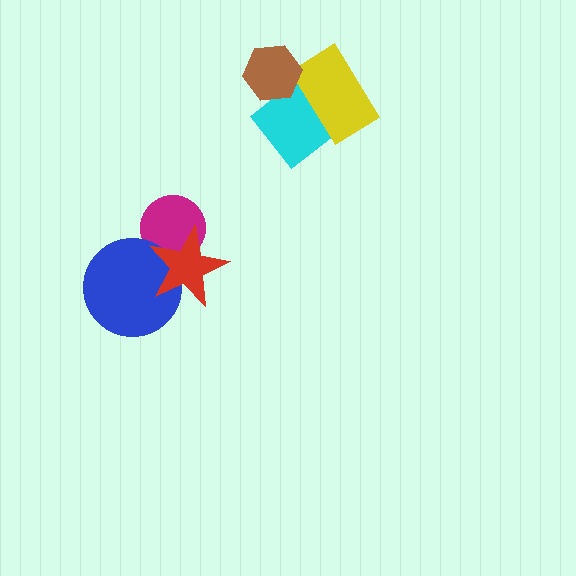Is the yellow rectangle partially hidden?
Yes, it is partially covered by another shape.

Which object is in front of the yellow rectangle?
The brown hexagon is in front of the yellow rectangle.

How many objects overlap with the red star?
2 objects overlap with the red star.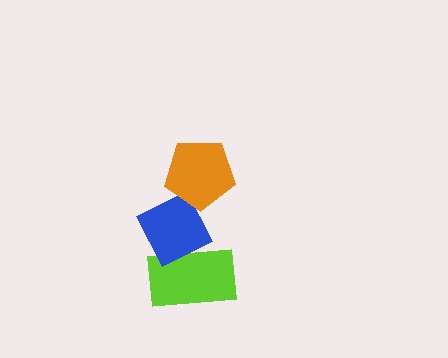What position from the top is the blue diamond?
The blue diamond is 2nd from the top.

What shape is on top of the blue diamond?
The orange pentagon is on top of the blue diamond.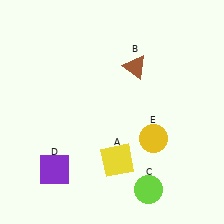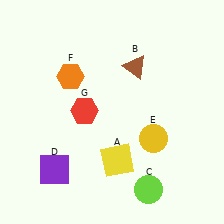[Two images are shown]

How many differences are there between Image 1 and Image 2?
There are 2 differences between the two images.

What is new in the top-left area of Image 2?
An orange hexagon (F) was added in the top-left area of Image 2.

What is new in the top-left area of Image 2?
A red hexagon (G) was added in the top-left area of Image 2.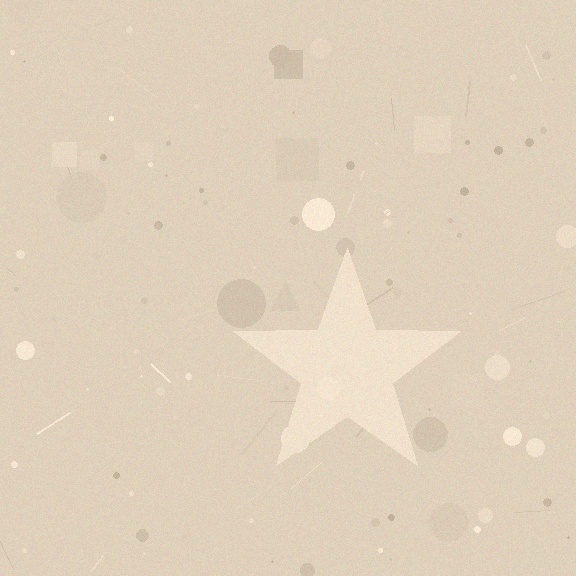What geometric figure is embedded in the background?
A star is embedded in the background.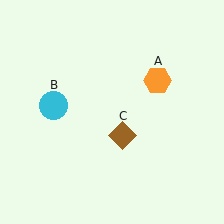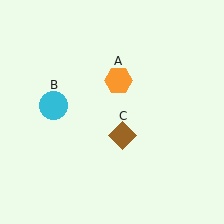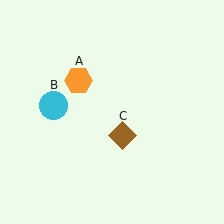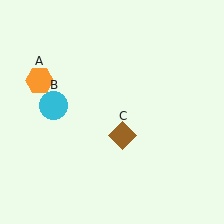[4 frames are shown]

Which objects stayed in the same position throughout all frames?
Cyan circle (object B) and brown diamond (object C) remained stationary.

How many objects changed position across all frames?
1 object changed position: orange hexagon (object A).